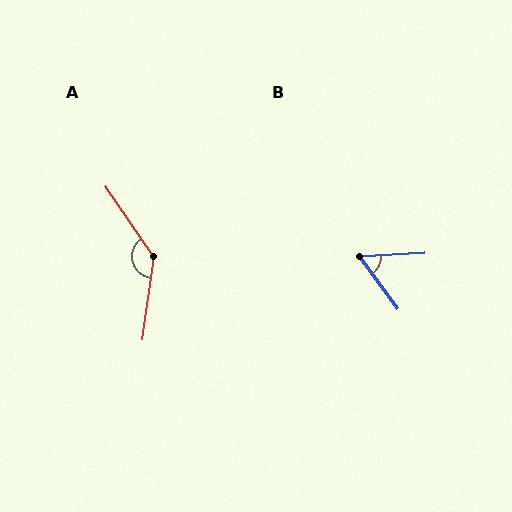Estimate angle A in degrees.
Approximately 137 degrees.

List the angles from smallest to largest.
B (57°), A (137°).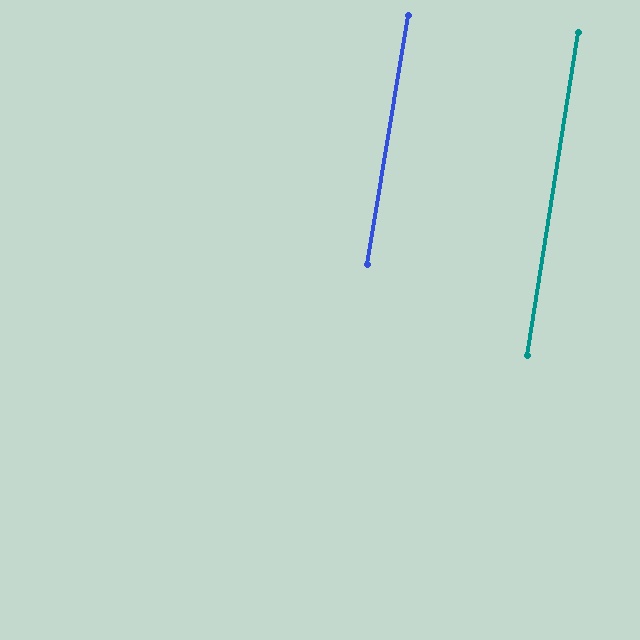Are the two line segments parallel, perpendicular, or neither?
Parallel — their directions differ by only 0.5°.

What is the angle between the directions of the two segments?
Approximately 0 degrees.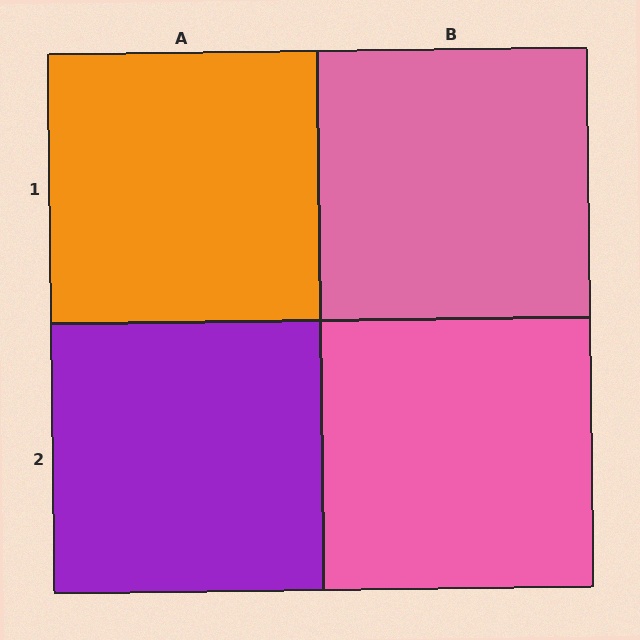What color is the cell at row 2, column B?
Pink.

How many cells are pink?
2 cells are pink.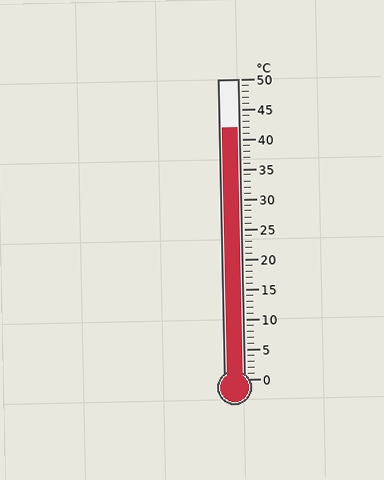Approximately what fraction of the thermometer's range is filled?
The thermometer is filled to approximately 85% of its range.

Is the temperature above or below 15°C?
The temperature is above 15°C.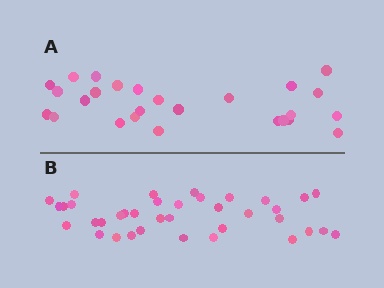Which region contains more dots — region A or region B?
Region B (the bottom region) has more dots.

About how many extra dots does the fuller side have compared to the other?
Region B has roughly 12 or so more dots than region A.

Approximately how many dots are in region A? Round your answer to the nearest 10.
About 30 dots. (The exact count is 26, which rounds to 30.)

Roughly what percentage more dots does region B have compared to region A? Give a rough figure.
About 40% more.